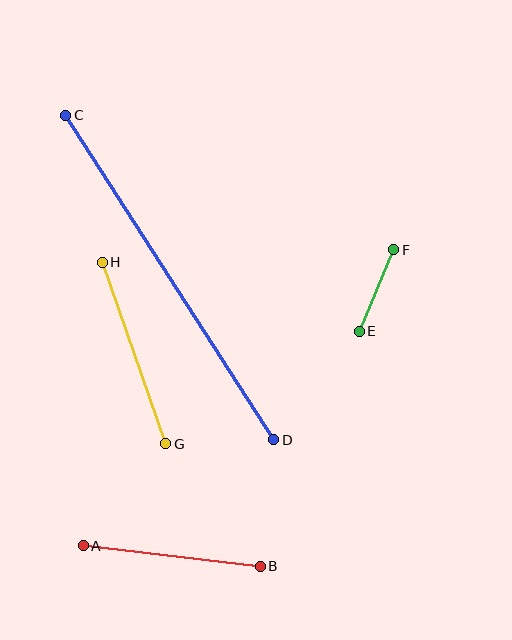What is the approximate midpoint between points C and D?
The midpoint is at approximately (170, 277) pixels.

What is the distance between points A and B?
The distance is approximately 178 pixels.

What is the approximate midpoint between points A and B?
The midpoint is at approximately (172, 556) pixels.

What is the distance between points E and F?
The distance is approximately 88 pixels.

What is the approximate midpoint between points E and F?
The midpoint is at approximately (377, 291) pixels.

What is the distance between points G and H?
The distance is approximately 192 pixels.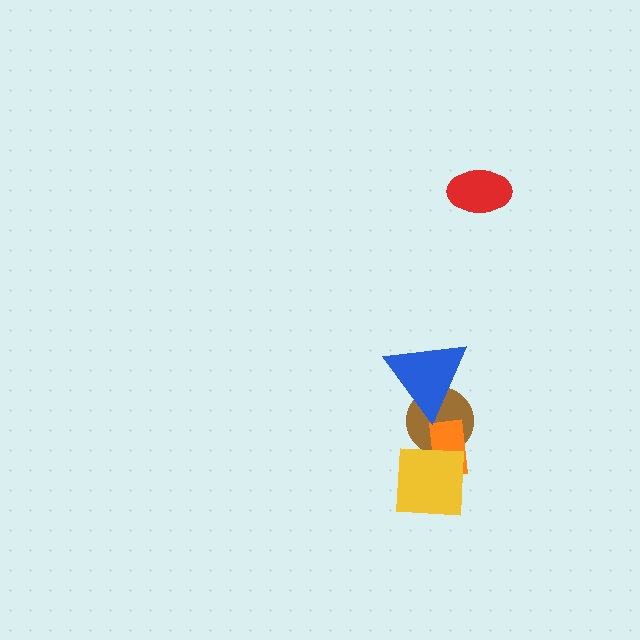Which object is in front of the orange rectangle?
The yellow square is in front of the orange rectangle.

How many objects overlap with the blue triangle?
1 object overlaps with the blue triangle.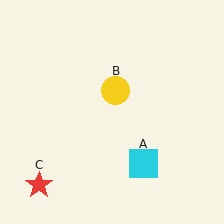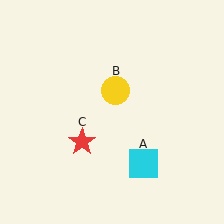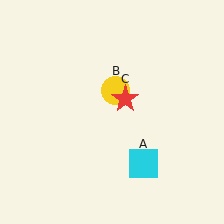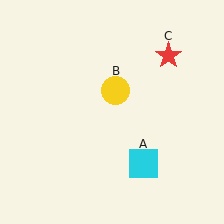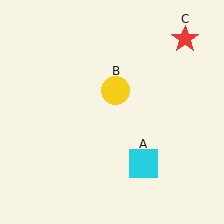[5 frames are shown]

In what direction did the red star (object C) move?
The red star (object C) moved up and to the right.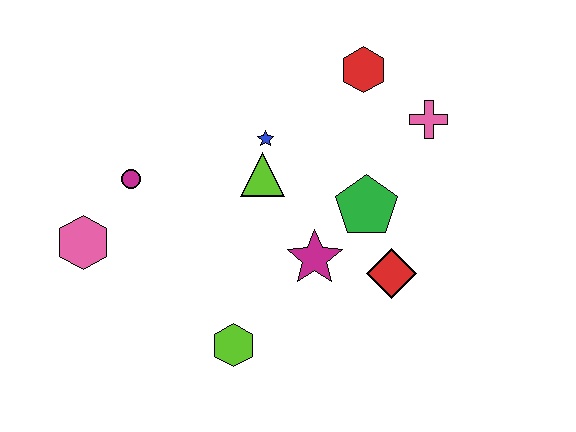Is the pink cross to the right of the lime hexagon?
Yes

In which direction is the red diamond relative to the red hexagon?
The red diamond is below the red hexagon.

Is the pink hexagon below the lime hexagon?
No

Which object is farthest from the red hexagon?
The pink hexagon is farthest from the red hexagon.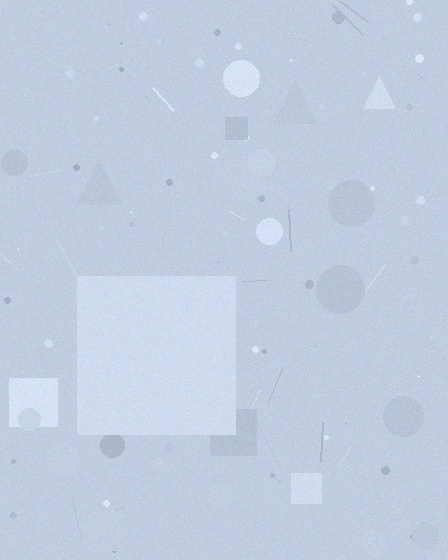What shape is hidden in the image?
A square is hidden in the image.